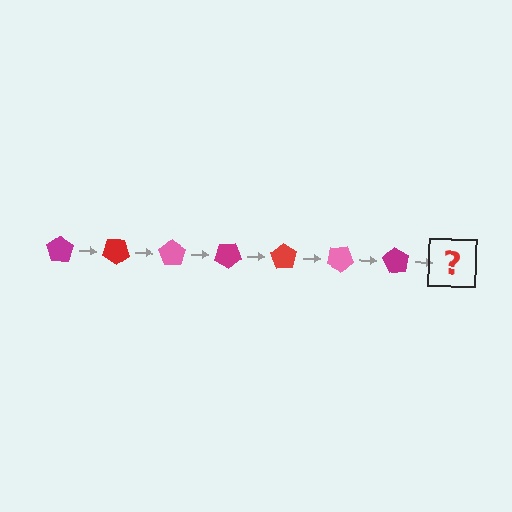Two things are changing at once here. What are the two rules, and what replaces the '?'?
The two rules are that it rotates 35 degrees each step and the color cycles through magenta, red, and pink. The '?' should be a red pentagon, rotated 245 degrees from the start.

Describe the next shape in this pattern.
It should be a red pentagon, rotated 245 degrees from the start.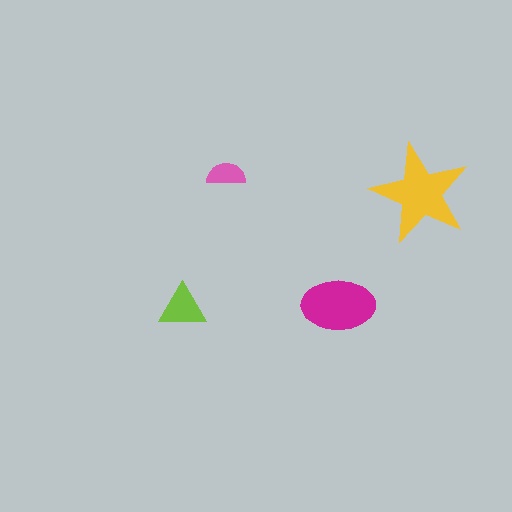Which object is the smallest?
The pink semicircle.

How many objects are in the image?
There are 4 objects in the image.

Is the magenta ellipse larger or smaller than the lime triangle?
Larger.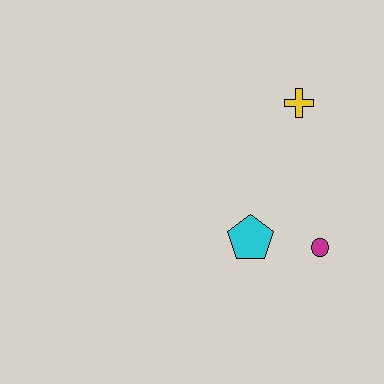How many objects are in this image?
There are 3 objects.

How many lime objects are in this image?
There are no lime objects.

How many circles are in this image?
There is 1 circle.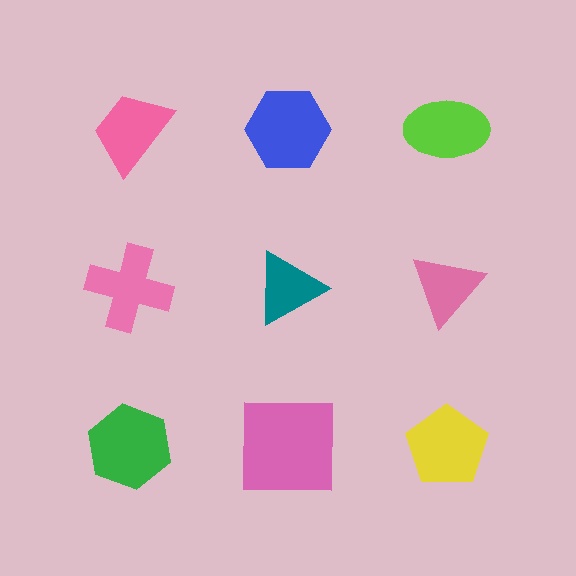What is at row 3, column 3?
A yellow pentagon.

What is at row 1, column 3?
A lime ellipse.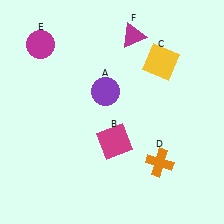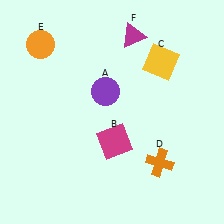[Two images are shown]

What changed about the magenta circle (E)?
In Image 1, E is magenta. In Image 2, it changed to orange.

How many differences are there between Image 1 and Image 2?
There is 1 difference between the two images.